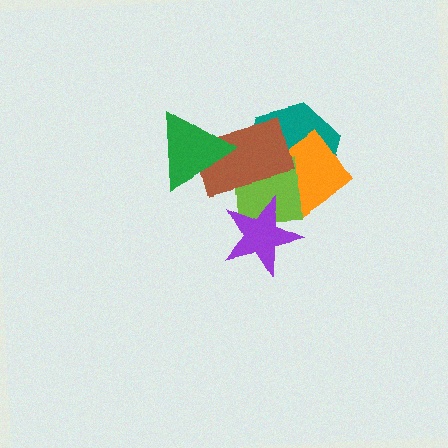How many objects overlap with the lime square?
4 objects overlap with the lime square.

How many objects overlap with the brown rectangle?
4 objects overlap with the brown rectangle.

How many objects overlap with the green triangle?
1 object overlaps with the green triangle.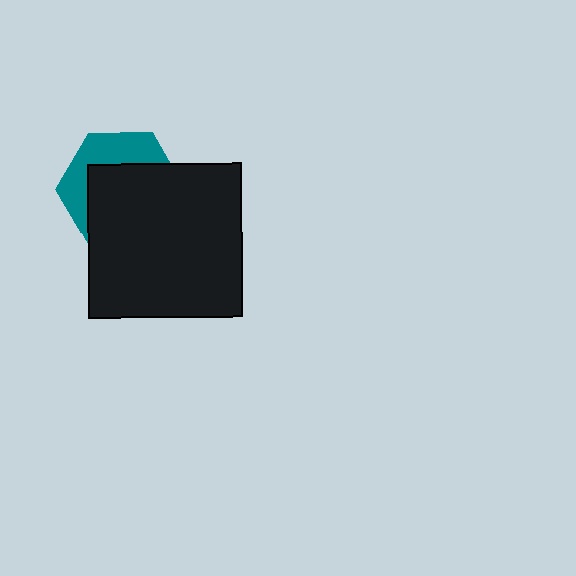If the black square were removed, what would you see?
You would see the complete teal hexagon.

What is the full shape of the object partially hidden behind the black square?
The partially hidden object is a teal hexagon.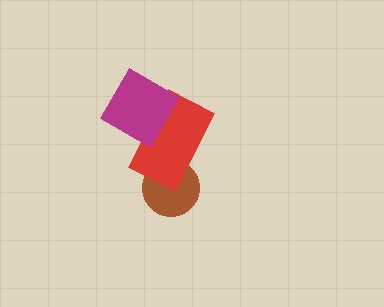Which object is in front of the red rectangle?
The magenta diamond is in front of the red rectangle.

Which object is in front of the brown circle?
The red rectangle is in front of the brown circle.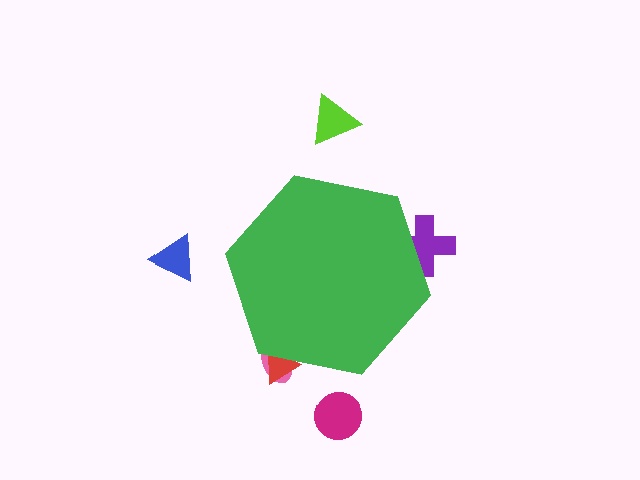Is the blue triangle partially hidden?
No, the blue triangle is fully visible.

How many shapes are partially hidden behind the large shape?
3 shapes are partially hidden.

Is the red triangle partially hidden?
Yes, the red triangle is partially hidden behind the green hexagon.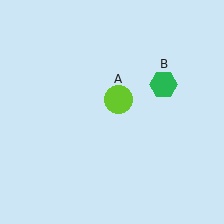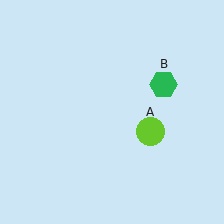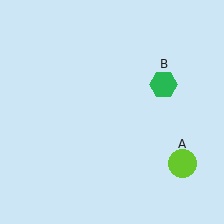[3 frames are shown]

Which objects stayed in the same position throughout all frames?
Green hexagon (object B) remained stationary.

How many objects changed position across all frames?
1 object changed position: lime circle (object A).